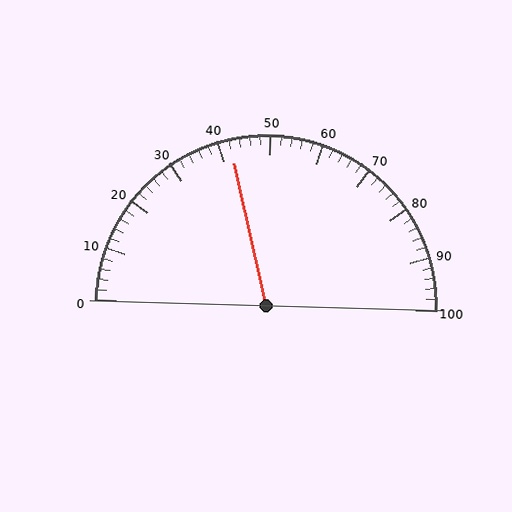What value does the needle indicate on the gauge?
The needle indicates approximately 42.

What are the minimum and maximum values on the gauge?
The gauge ranges from 0 to 100.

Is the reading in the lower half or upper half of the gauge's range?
The reading is in the lower half of the range (0 to 100).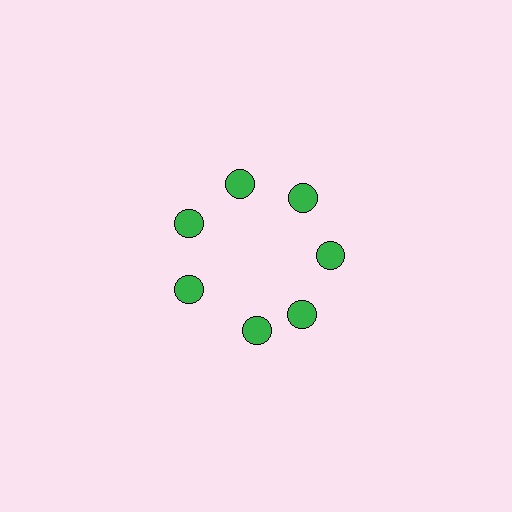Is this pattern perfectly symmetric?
No. The 7 green circles are arranged in a ring, but one element near the 6 o'clock position is rotated out of alignment along the ring, breaking the 7-fold rotational symmetry.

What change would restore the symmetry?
The symmetry would be restored by rotating it back into even spacing with its neighbors so that all 7 circles sit at equal angles and equal distance from the center.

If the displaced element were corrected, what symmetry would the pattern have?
It would have 7-fold rotational symmetry — the pattern would map onto itself every 51 degrees.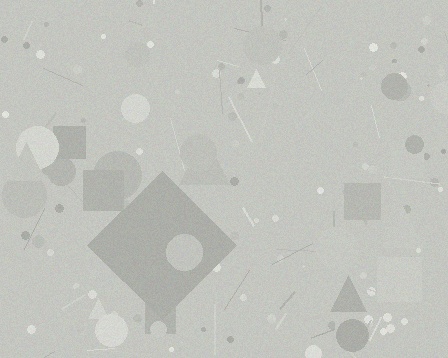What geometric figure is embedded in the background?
A diamond is embedded in the background.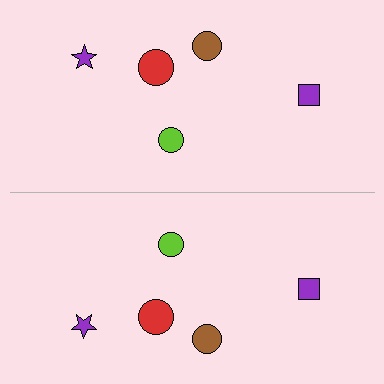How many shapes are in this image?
There are 10 shapes in this image.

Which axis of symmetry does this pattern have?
The pattern has a horizontal axis of symmetry running through the center of the image.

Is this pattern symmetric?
Yes, this pattern has bilateral (reflection) symmetry.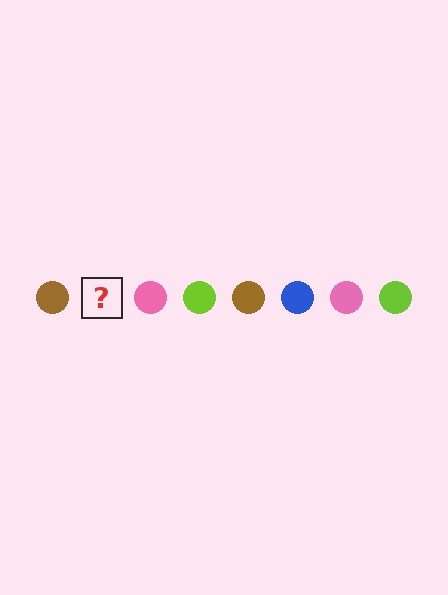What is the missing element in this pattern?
The missing element is a blue circle.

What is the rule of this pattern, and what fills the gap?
The rule is that the pattern cycles through brown, blue, pink, lime circles. The gap should be filled with a blue circle.